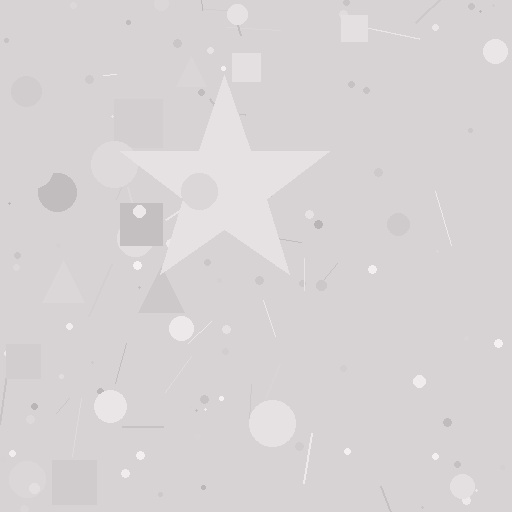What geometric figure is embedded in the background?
A star is embedded in the background.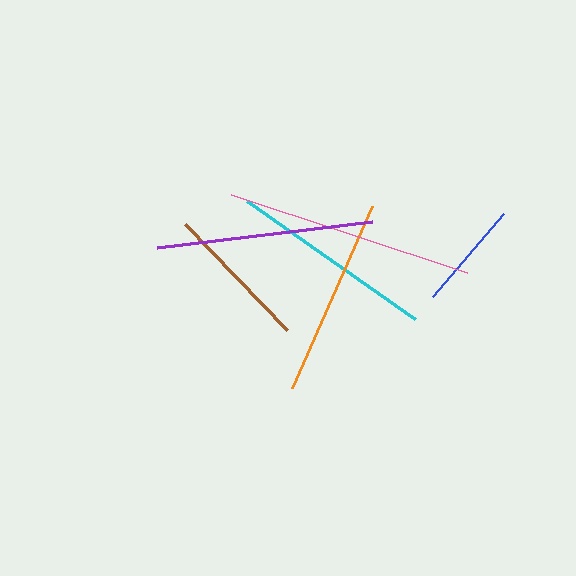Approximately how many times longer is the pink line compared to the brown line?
The pink line is approximately 1.7 times the length of the brown line.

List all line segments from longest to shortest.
From longest to shortest: pink, purple, cyan, orange, brown, blue.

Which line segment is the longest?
The pink line is the longest at approximately 249 pixels.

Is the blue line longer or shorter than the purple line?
The purple line is longer than the blue line.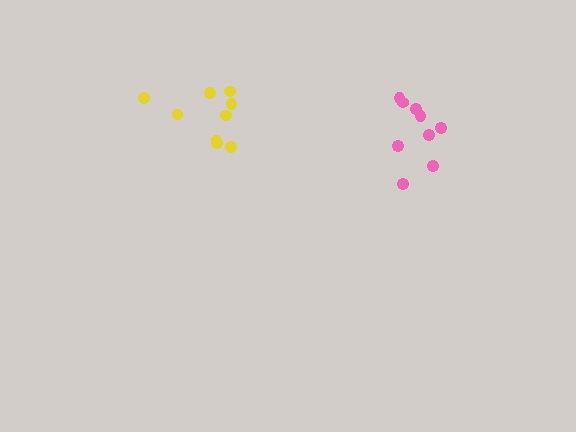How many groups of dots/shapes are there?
There are 2 groups.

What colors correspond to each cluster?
The clusters are colored: yellow, pink.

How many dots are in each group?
Group 1: 9 dots, Group 2: 9 dots (18 total).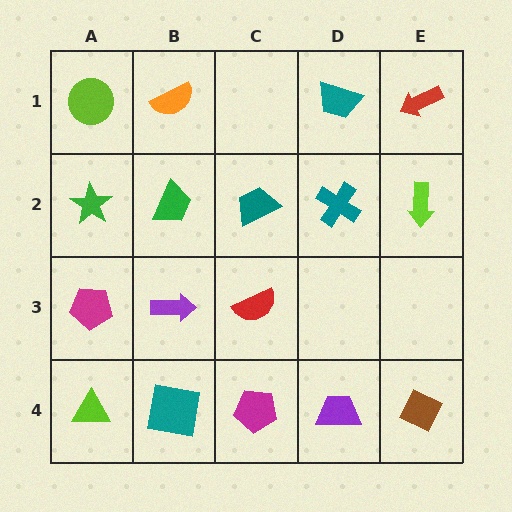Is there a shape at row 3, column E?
No, that cell is empty.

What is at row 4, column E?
A brown diamond.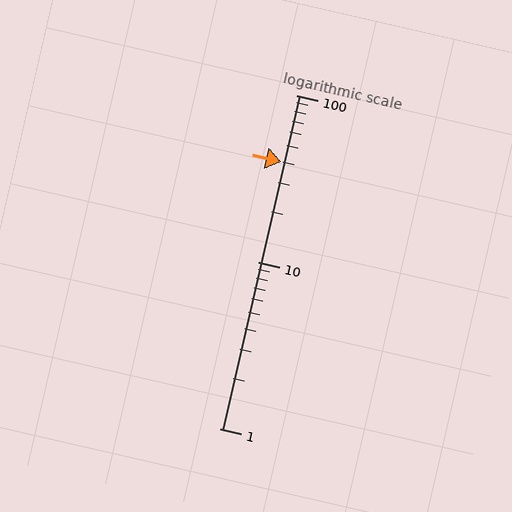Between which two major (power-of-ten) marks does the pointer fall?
The pointer is between 10 and 100.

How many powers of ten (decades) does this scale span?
The scale spans 2 decades, from 1 to 100.